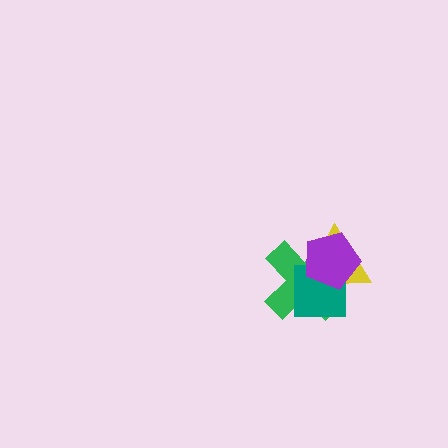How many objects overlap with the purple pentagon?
3 objects overlap with the purple pentagon.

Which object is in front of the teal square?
The purple pentagon is in front of the teal square.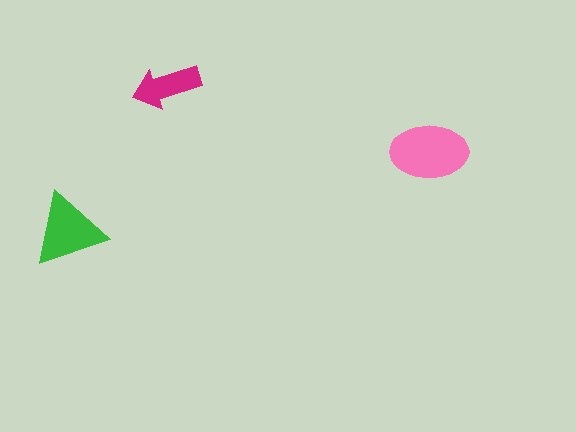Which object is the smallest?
The magenta arrow.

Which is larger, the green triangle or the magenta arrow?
The green triangle.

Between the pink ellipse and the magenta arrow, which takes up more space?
The pink ellipse.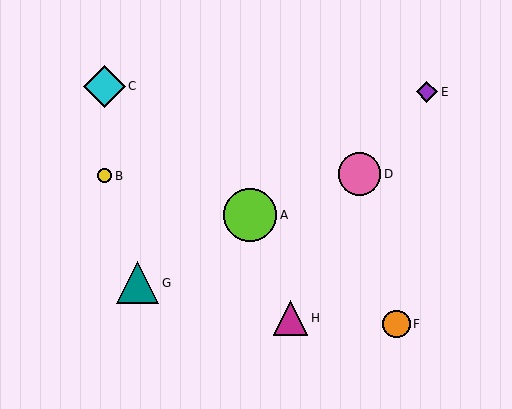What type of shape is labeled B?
Shape B is a yellow circle.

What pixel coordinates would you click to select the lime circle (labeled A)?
Click at (250, 215) to select the lime circle A.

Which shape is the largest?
The lime circle (labeled A) is the largest.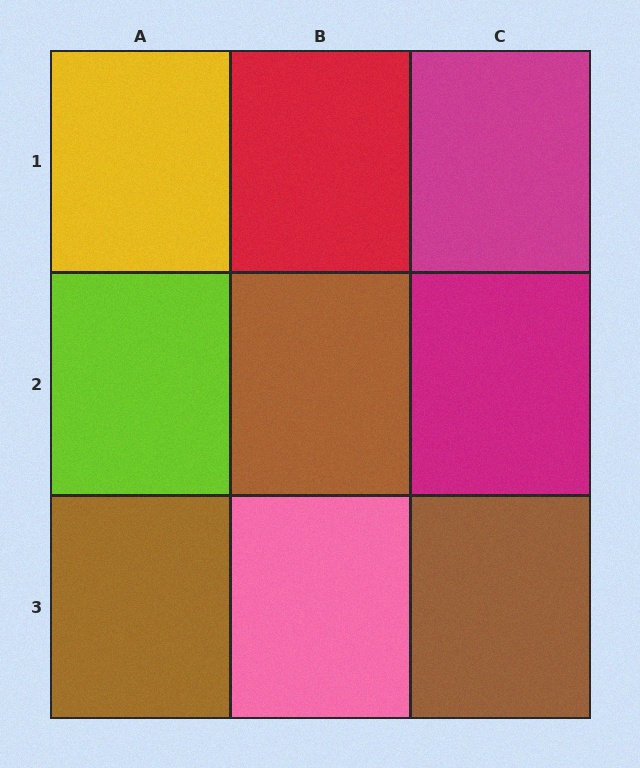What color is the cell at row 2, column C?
Magenta.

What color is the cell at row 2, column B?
Brown.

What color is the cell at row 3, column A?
Brown.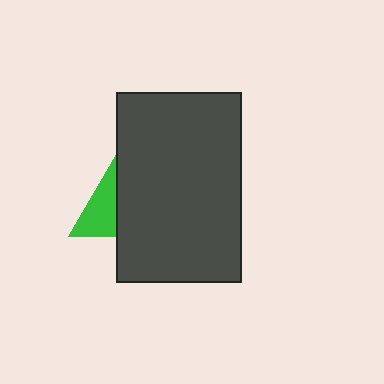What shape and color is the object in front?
The object in front is a dark gray rectangle.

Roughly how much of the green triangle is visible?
About half of it is visible (roughly 48%).